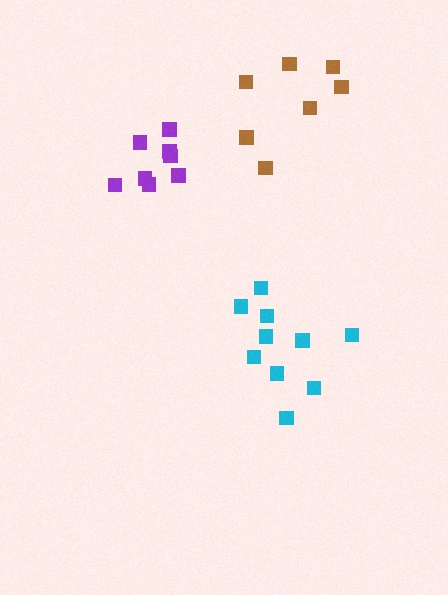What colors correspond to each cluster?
The clusters are colored: brown, purple, cyan.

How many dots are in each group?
Group 1: 7 dots, Group 2: 8 dots, Group 3: 10 dots (25 total).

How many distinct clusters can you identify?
There are 3 distinct clusters.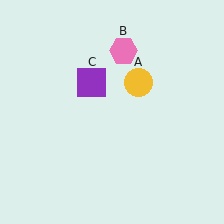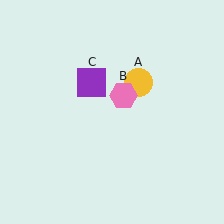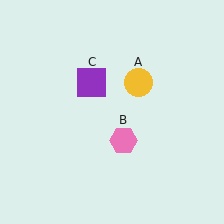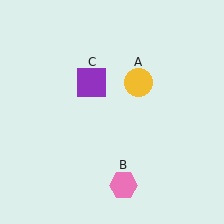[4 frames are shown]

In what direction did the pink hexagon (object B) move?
The pink hexagon (object B) moved down.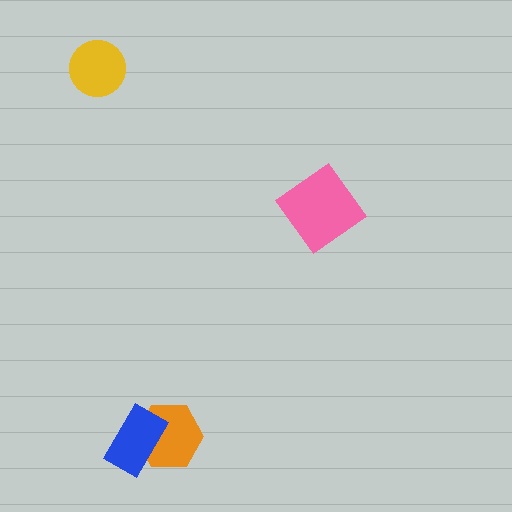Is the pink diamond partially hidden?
No, no other shape covers it.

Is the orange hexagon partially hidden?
Yes, it is partially covered by another shape.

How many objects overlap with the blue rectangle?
1 object overlaps with the blue rectangle.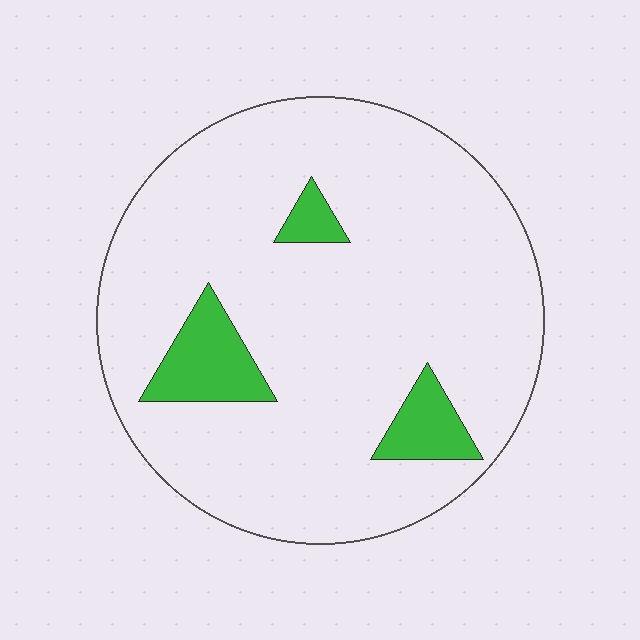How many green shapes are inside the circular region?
3.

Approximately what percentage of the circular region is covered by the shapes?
Approximately 10%.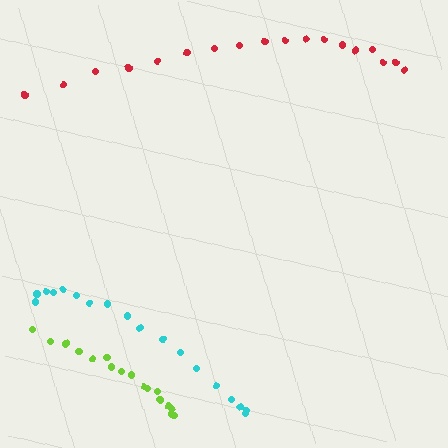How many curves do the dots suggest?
There are 3 distinct paths.